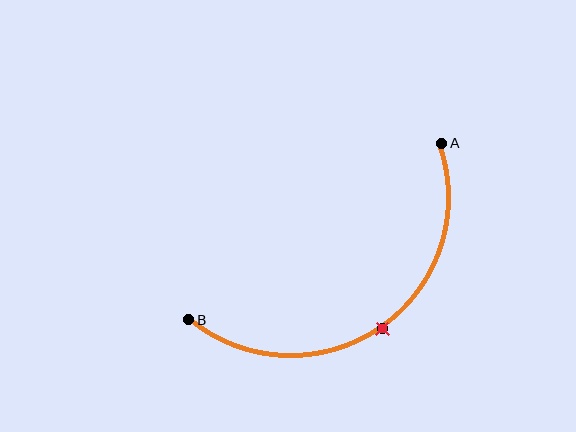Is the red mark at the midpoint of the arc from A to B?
Yes. The red mark lies on the arc at equal arc-length from both A and B — it is the arc midpoint.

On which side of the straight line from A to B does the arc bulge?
The arc bulges below and to the right of the straight line connecting A and B.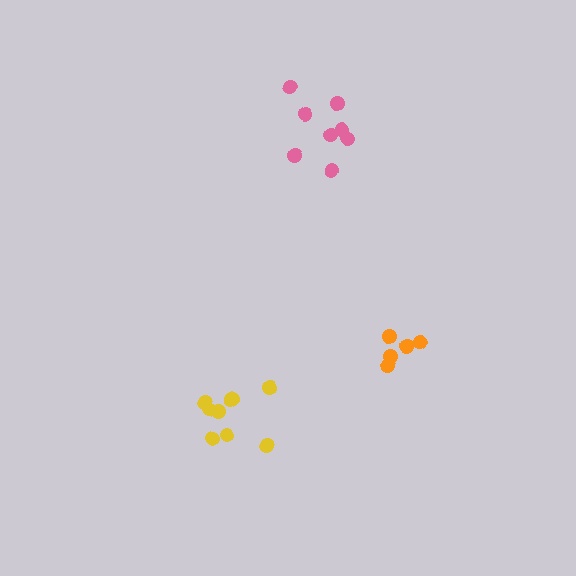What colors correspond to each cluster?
The clusters are colored: pink, yellow, orange.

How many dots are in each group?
Group 1: 8 dots, Group 2: 9 dots, Group 3: 5 dots (22 total).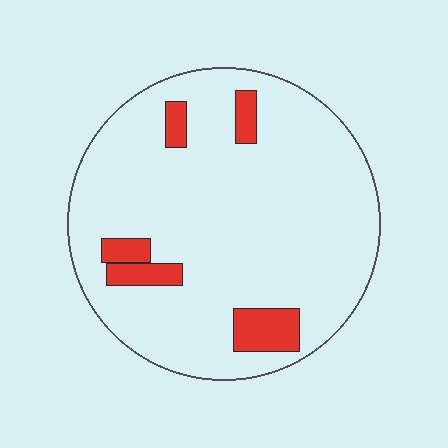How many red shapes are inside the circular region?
5.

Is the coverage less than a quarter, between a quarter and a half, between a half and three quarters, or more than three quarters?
Less than a quarter.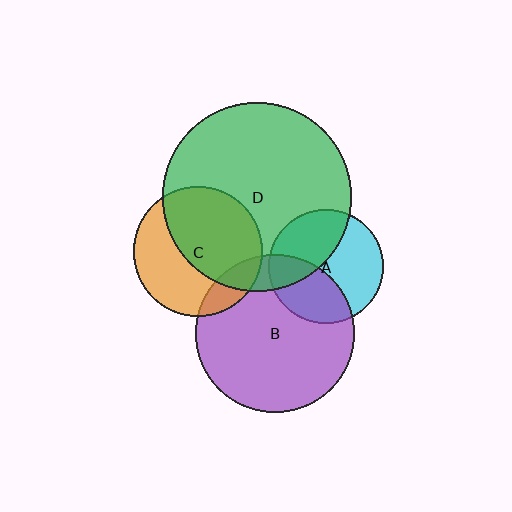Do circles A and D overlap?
Yes.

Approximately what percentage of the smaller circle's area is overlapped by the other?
Approximately 40%.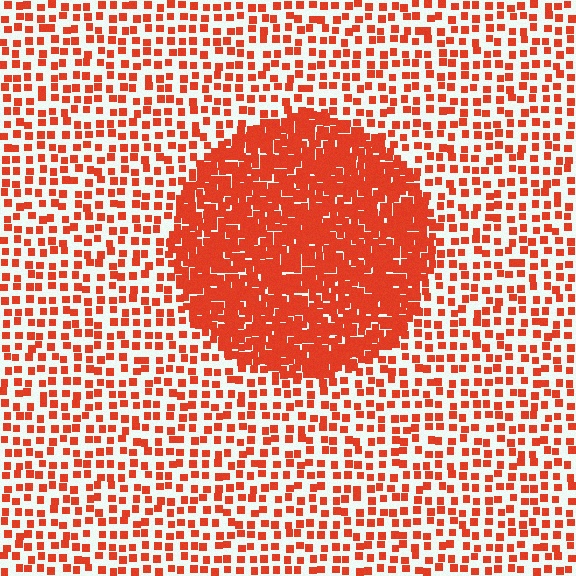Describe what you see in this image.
The image contains small red elements arranged at two different densities. A circle-shaped region is visible where the elements are more densely packed than the surrounding area.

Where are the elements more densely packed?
The elements are more densely packed inside the circle boundary.